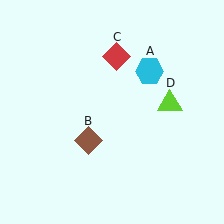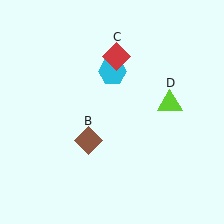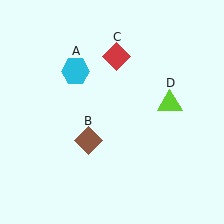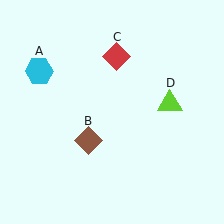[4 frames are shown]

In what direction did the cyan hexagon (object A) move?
The cyan hexagon (object A) moved left.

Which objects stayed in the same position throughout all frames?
Brown diamond (object B) and red diamond (object C) and lime triangle (object D) remained stationary.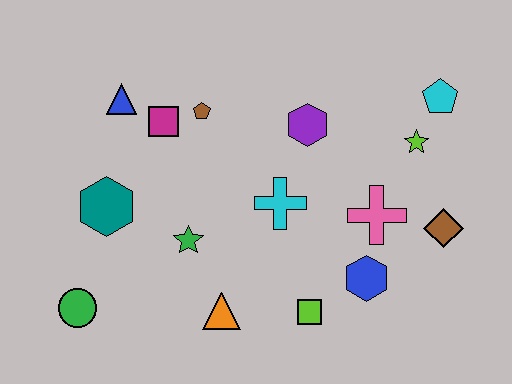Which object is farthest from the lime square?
The blue triangle is farthest from the lime square.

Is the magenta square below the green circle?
No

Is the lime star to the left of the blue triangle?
No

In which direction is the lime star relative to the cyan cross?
The lime star is to the right of the cyan cross.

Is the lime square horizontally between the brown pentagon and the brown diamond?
Yes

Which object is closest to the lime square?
The blue hexagon is closest to the lime square.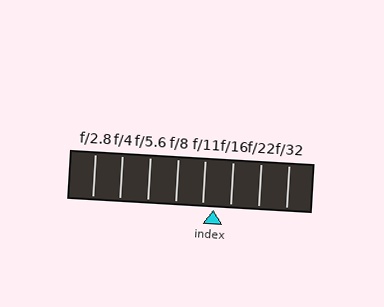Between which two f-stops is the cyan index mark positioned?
The index mark is between f/11 and f/16.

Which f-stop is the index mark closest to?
The index mark is closest to f/11.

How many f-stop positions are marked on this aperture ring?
There are 8 f-stop positions marked.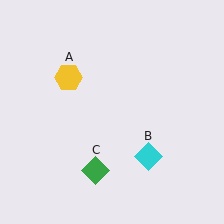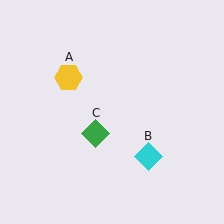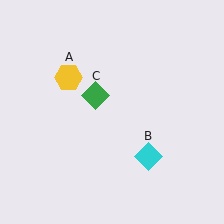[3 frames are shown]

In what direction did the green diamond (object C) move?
The green diamond (object C) moved up.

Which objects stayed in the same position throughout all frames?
Yellow hexagon (object A) and cyan diamond (object B) remained stationary.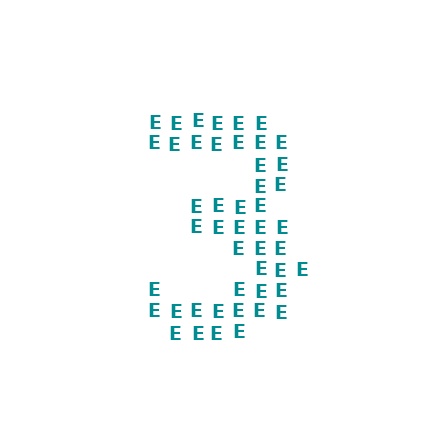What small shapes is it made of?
It is made of small letter E's.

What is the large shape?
The large shape is the digit 3.